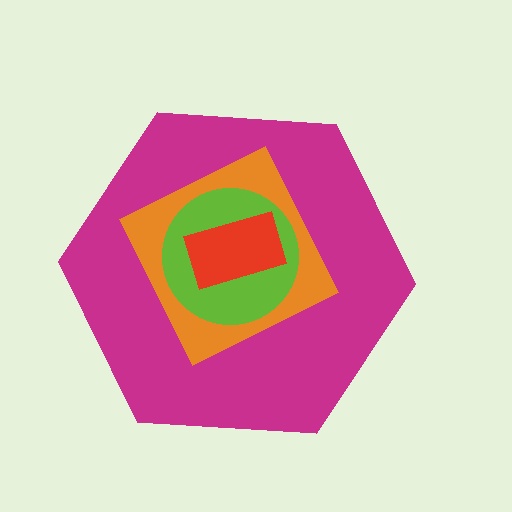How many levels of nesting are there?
4.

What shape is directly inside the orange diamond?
The lime circle.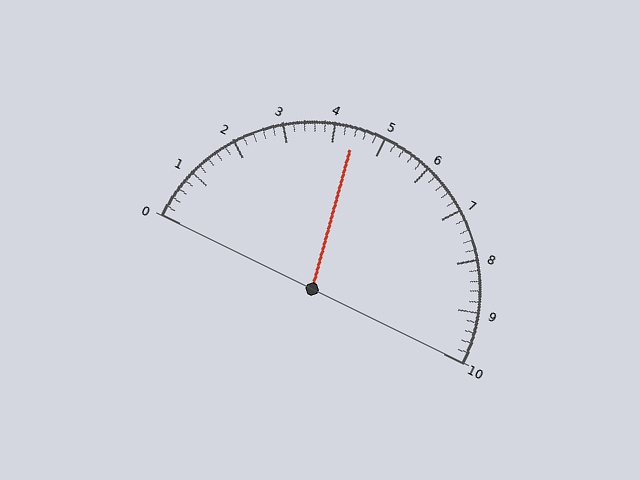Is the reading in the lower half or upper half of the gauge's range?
The reading is in the lower half of the range (0 to 10).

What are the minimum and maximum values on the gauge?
The gauge ranges from 0 to 10.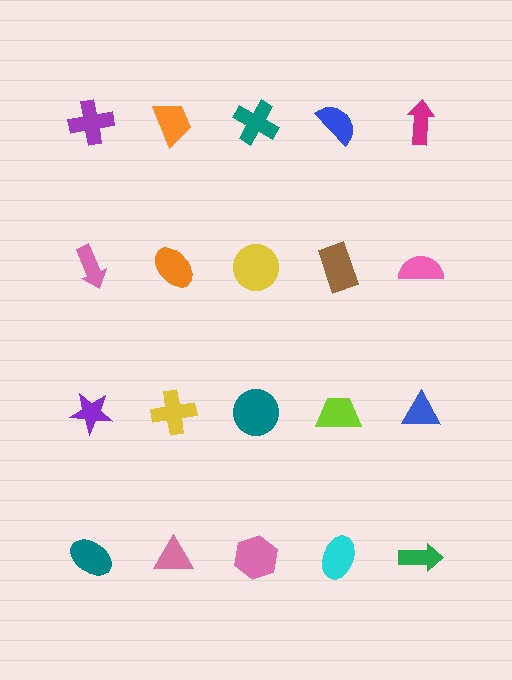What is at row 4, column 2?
A pink triangle.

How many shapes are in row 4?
5 shapes.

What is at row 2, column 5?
A pink semicircle.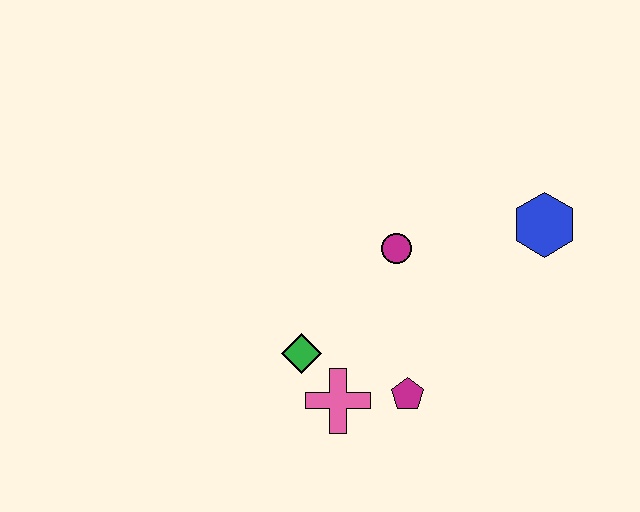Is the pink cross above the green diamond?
No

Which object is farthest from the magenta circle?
The pink cross is farthest from the magenta circle.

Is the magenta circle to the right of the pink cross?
Yes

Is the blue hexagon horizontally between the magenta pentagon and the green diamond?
No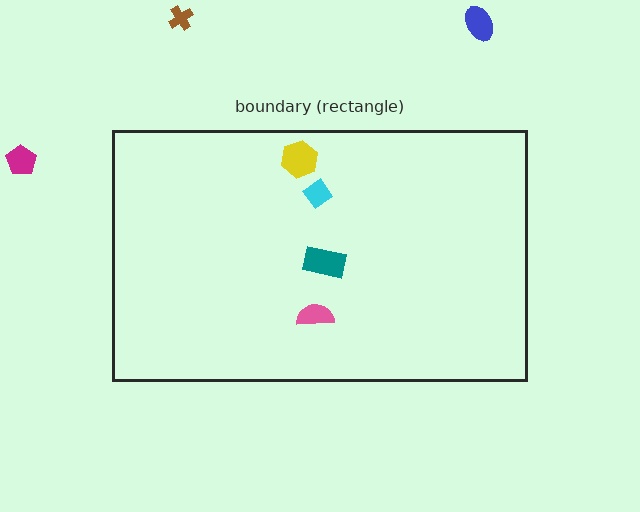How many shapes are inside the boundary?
4 inside, 3 outside.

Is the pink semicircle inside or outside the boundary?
Inside.